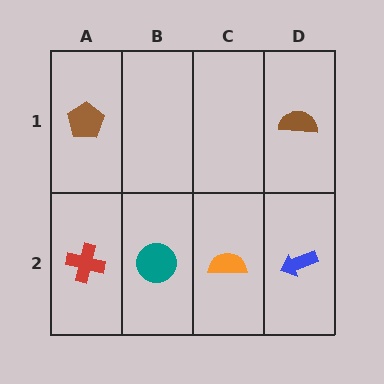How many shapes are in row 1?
2 shapes.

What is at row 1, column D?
A brown semicircle.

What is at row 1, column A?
A brown pentagon.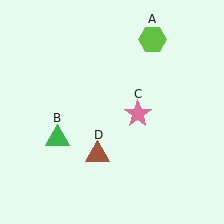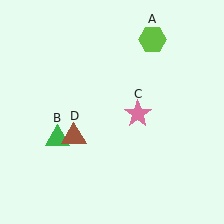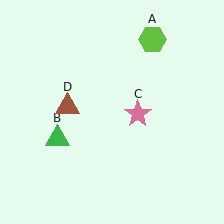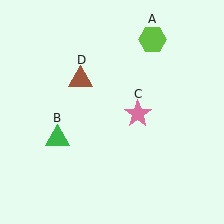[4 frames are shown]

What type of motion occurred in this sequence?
The brown triangle (object D) rotated clockwise around the center of the scene.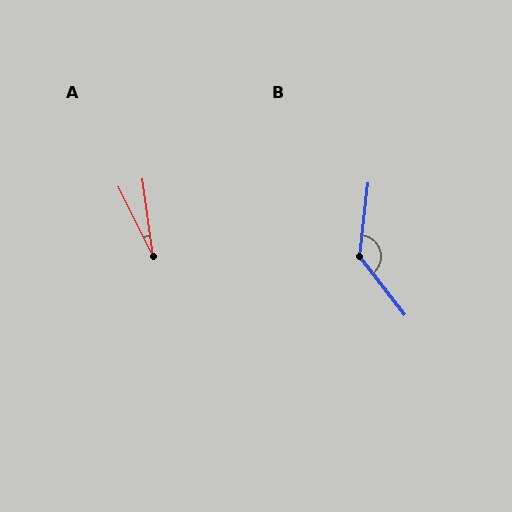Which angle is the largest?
B, at approximately 135 degrees.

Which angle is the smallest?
A, at approximately 19 degrees.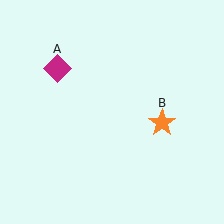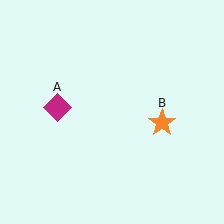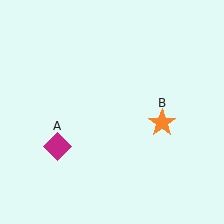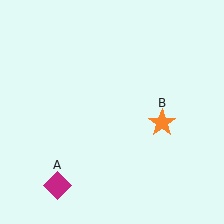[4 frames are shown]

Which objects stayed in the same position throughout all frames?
Orange star (object B) remained stationary.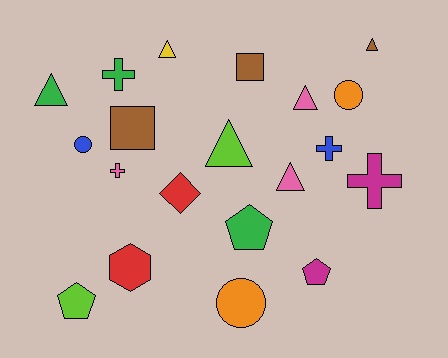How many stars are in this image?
There are no stars.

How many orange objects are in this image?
There are 2 orange objects.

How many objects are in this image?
There are 20 objects.